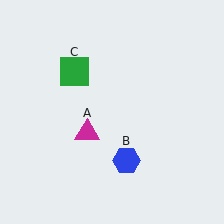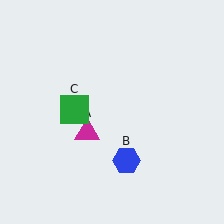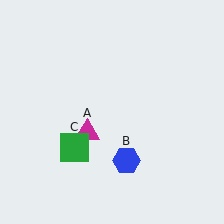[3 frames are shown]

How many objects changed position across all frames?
1 object changed position: green square (object C).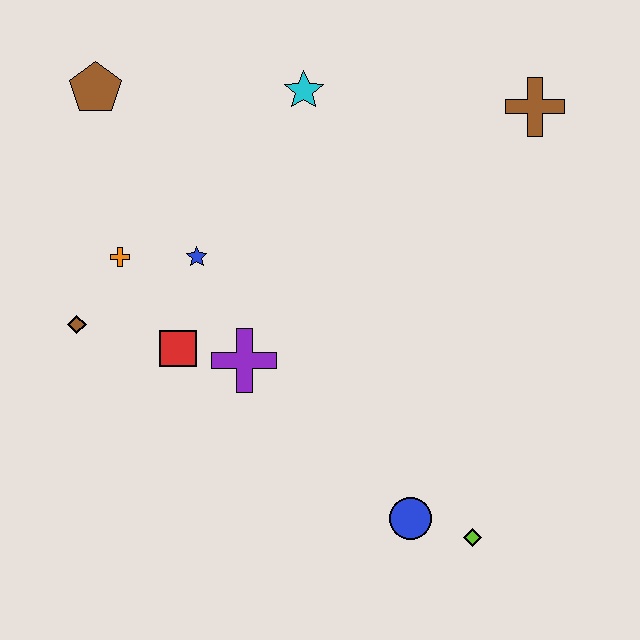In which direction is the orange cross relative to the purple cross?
The orange cross is to the left of the purple cross.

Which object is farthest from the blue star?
The lime diamond is farthest from the blue star.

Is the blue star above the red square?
Yes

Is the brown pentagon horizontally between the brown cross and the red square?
No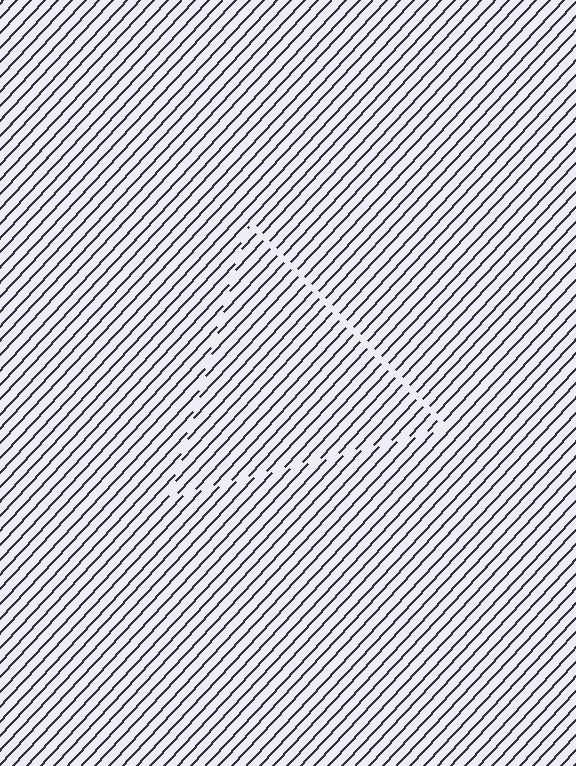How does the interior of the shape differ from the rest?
The interior of the shape contains the same grating, shifted by half a period — the contour is defined by the phase discontinuity where line-ends from the inner and outer gratings abut.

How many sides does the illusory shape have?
3 sides — the line-ends trace a triangle.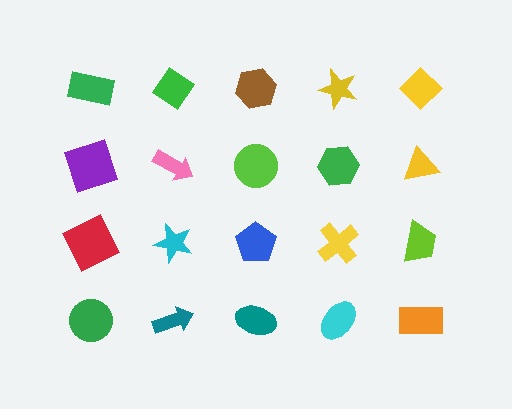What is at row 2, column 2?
A pink arrow.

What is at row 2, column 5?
A yellow triangle.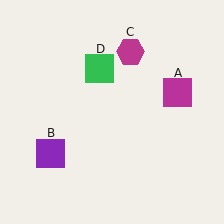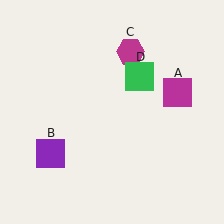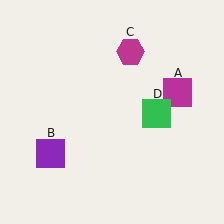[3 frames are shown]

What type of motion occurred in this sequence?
The green square (object D) rotated clockwise around the center of the scene.